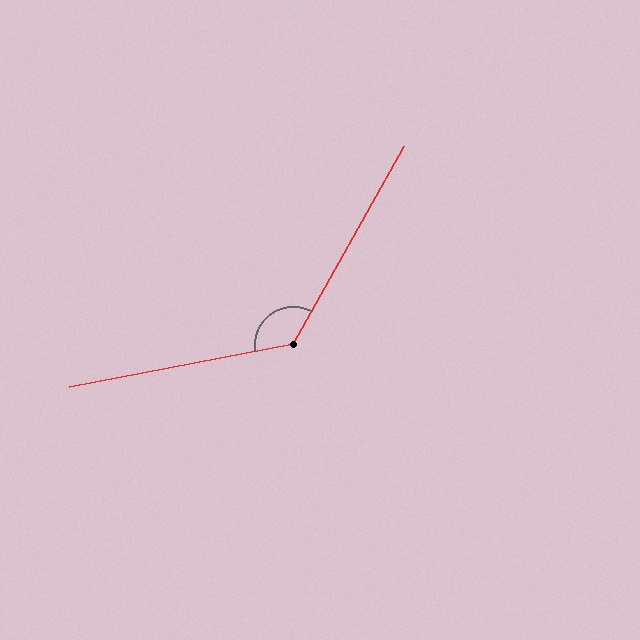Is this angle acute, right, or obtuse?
It is obtuse.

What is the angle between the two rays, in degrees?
Approximately 130 degrees.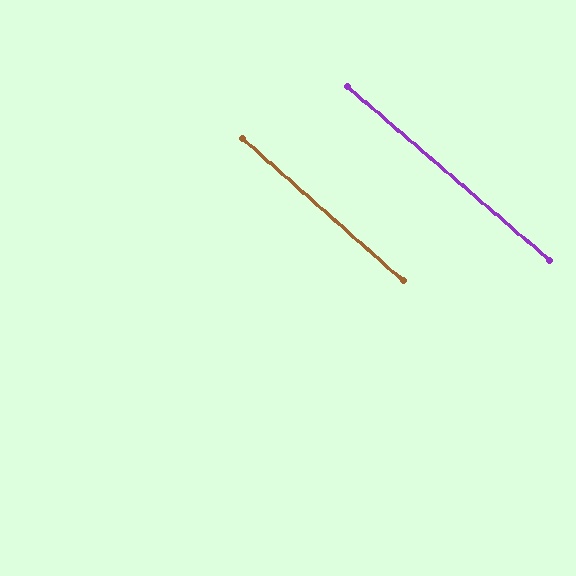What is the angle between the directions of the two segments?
Approximately 1 degree.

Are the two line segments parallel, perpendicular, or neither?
Parallel — their directions differ by only 0.9°.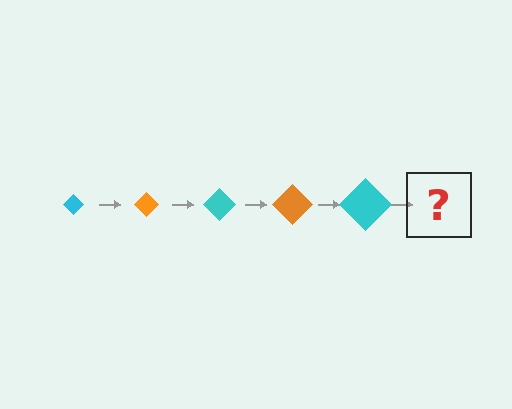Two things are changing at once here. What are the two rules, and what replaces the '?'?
The two rules are that the diamond grows larger each step and the color cycles through cyan and orange. The '?' should be an orange diamond, larger than the previous one.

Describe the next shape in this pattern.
It should be an orange diamond, larger than the previous one.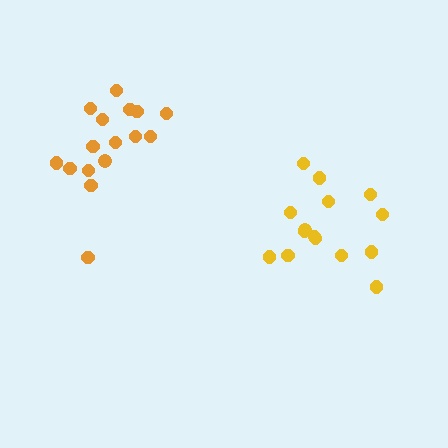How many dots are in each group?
Group 1: 16 dots, Group 2: 15 dots (31 total).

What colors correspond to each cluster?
The clusters are colored: orange, yellow.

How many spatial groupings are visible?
There are 2 spatial groupings.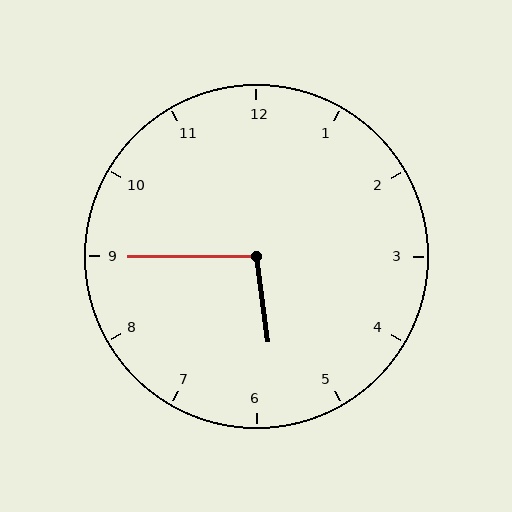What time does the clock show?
5:45.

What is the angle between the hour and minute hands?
Approximately 98 degrees.